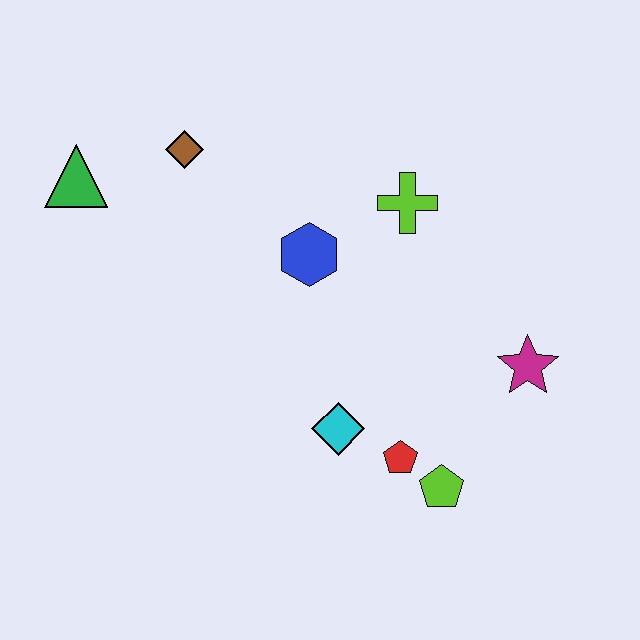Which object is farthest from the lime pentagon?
The green triangle is farthest from the lime pentagon.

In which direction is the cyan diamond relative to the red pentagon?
The cyan diamond is to the left of the red pentagon.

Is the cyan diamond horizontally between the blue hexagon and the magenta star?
Yes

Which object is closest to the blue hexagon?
The lime cross is closest to the blue hexagon.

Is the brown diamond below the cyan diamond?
No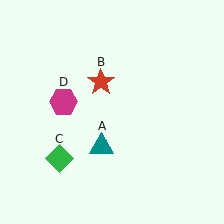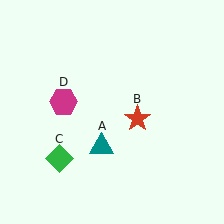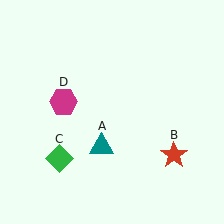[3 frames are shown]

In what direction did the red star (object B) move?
The red star (object B) moved down and to the right.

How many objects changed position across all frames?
1 object changed position: red star (object B).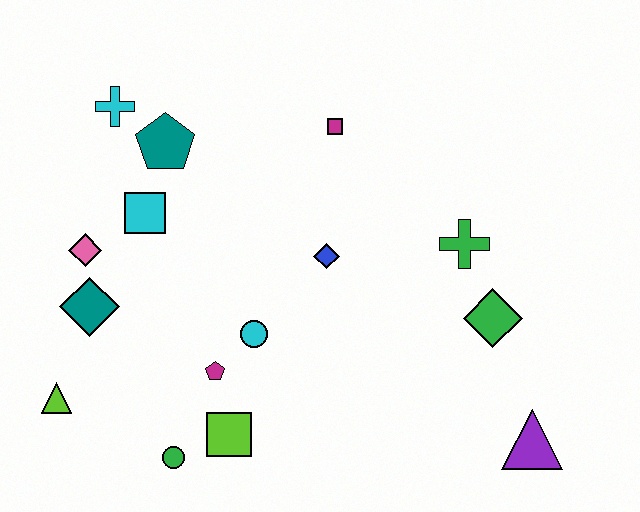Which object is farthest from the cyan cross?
The purple triangle is farthest from the cyan cross.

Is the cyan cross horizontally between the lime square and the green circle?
No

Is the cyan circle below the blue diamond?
Yes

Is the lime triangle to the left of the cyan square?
Yes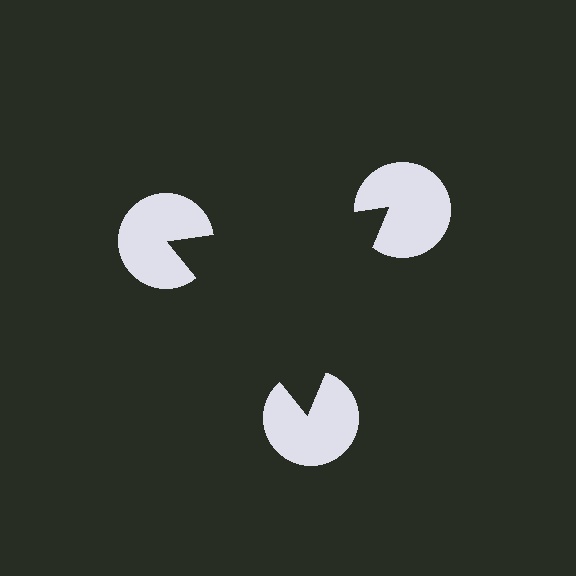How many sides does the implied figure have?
3 sides.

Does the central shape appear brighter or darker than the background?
It typically appears slightly darker than the background, even though no actual brightness change is drawn.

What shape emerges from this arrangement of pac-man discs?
An illusory triangle — its edges are inferred from the aligned wedge cuts in the pac-man discs, not physically drawn.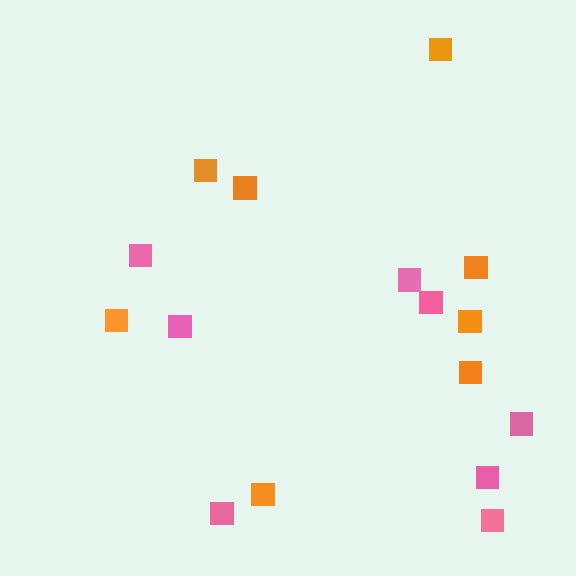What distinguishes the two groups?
There are 2 groups: one group of orange squares (8) and one group of pink squares (8).